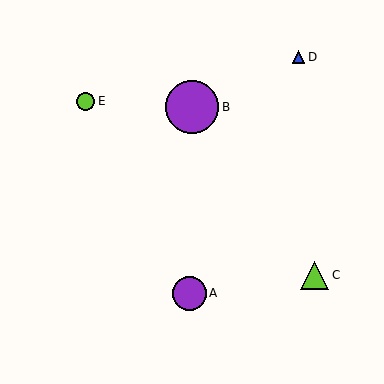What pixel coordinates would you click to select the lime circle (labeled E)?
Click at (86, 101) to select the lime circle E.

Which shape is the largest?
The purple circle (labeled B) is the largest.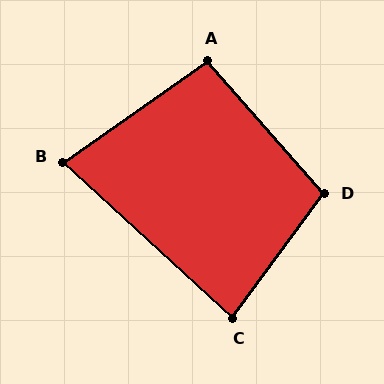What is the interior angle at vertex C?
Approximately 84 degrees (acute).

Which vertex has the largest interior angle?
D, at approximately 102 degrees.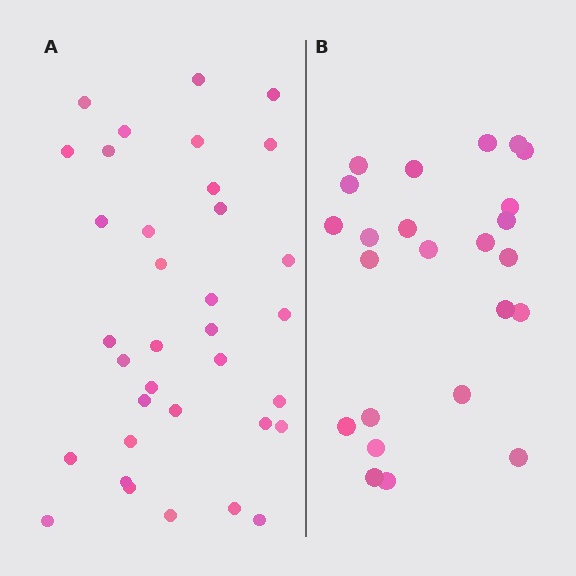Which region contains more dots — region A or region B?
Region A (the left region) has more dots.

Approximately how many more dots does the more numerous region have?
Region A has roughly 12 or so more dots than region B.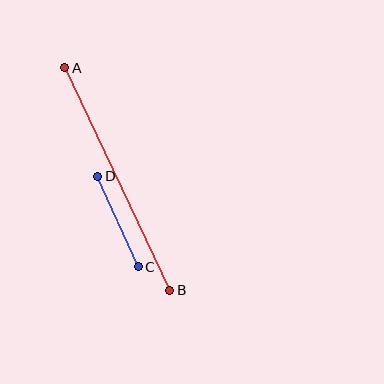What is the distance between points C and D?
The distance is approximately 99 pixels.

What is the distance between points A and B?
The distance is approximately 246 pixels.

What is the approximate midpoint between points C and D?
The midpoint is at approximately (118, 222) pixels.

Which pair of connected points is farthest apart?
Points A and B are farthest apart.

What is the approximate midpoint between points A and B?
The midpoint is at approximately (117, 179) pixels.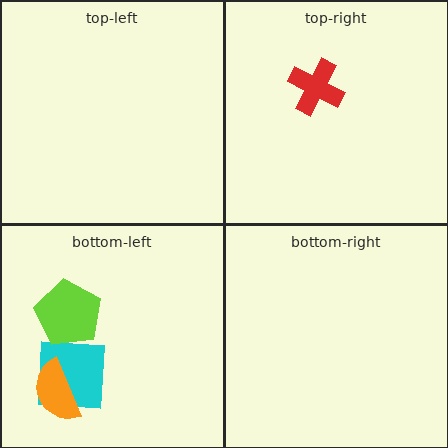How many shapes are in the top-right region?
1.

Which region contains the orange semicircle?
The bottom-left region.